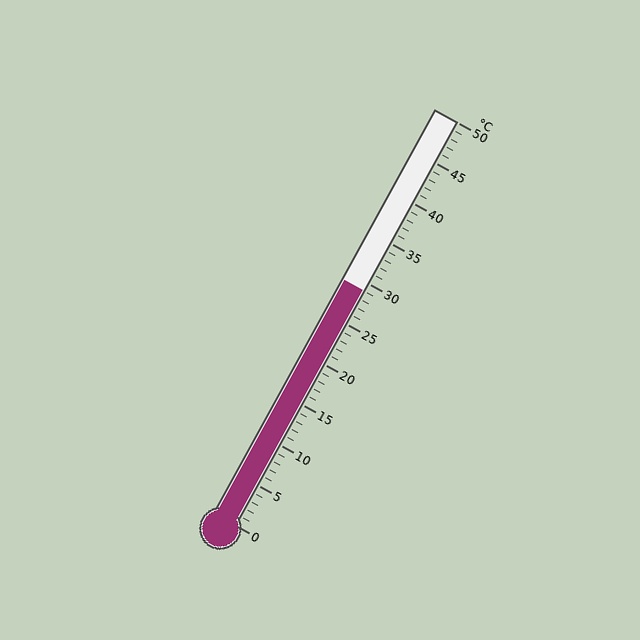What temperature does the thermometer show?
The thermometer shows approximately 29°C.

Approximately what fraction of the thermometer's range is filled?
The thermometer is filled to approximately 60% of its range.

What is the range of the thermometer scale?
The thermometer scale ranges from 0°C to 50°C.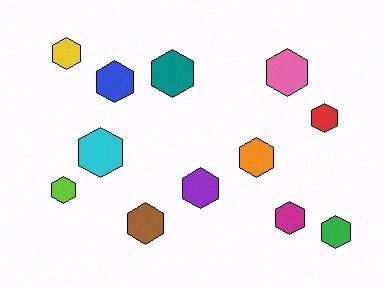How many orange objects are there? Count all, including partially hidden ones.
There is 1 orange object.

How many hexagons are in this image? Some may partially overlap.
There are 12 hexagons.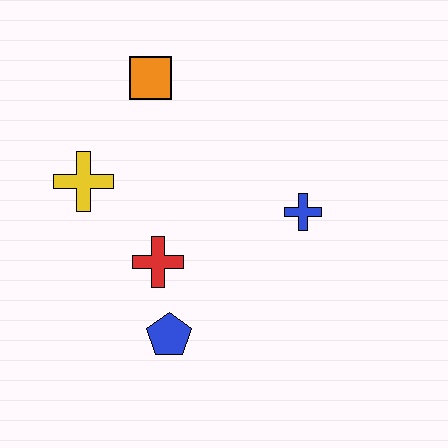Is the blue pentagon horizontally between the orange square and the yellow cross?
No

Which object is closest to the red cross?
The blue pentagon is closest to the red cross.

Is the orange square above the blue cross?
Yes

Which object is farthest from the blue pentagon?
The orange square is farthest from the blue pentagon.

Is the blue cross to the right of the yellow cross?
Yes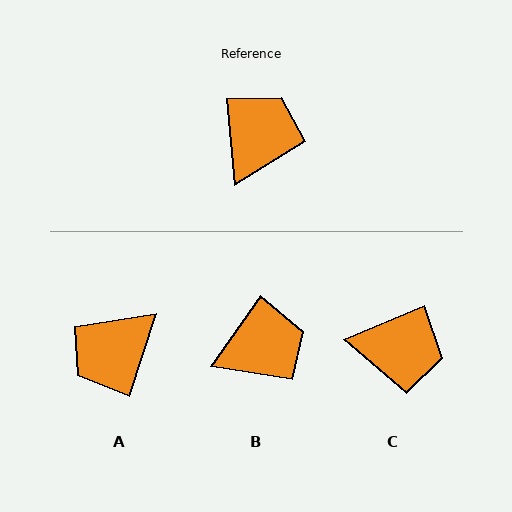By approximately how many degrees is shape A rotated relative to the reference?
Approximately 157 degrees counter-clockwise.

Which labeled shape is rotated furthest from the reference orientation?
A, about 157 degrees away.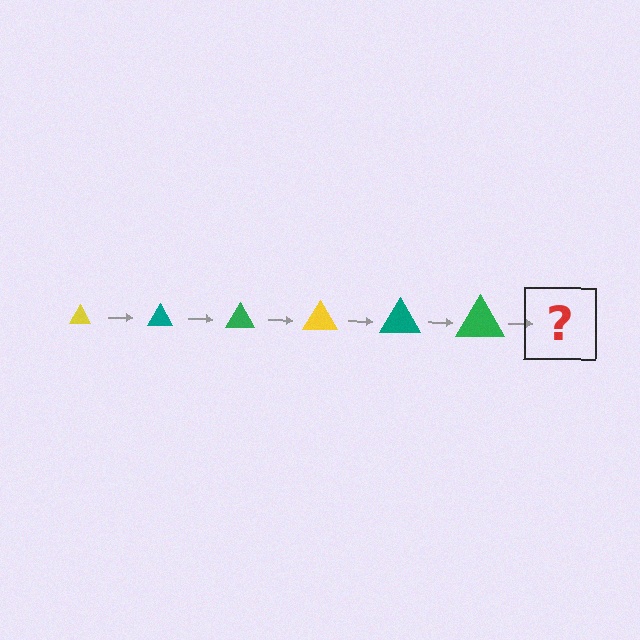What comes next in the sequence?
The next element should be a yellow triangle, larger than the previous one.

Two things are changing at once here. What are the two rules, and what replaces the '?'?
The two rules are that the triangle grows larger each step and the color cycles through yellow, teal, and green. The '?' should be a yellow triangle, larger than the previous one.